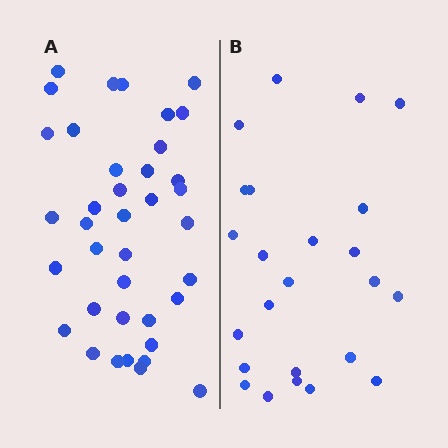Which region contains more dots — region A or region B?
Region A (the left region) has more dots.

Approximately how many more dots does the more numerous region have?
Region A has approximately 15 more dots than region B.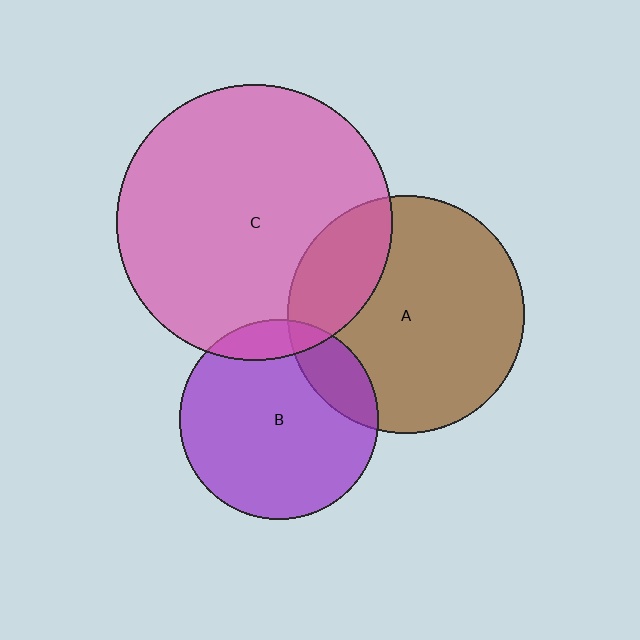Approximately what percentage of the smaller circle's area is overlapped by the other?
Approximately 10%.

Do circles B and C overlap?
Yes.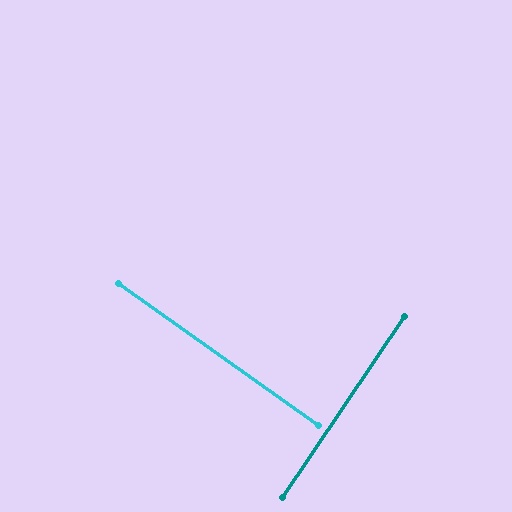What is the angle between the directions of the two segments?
Approximately 89 degrees.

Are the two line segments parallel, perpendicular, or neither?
Perpendicular — they meet at approximately 89°.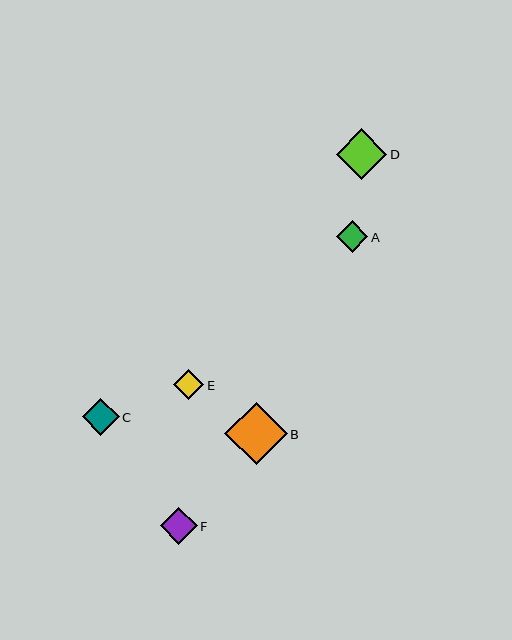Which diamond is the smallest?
Diamond E is the smallest with a size of approximately 30 pixels.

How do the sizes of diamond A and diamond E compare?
Diamond A and diamond E are approximately the same size.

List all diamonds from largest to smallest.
From largest to smallest: B, D, F, C, A, E.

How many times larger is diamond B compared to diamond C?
Diamond B is approximately 1.7 times the size of diamond C.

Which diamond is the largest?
Diamond B is the largest with a size of approximately 62 pixels.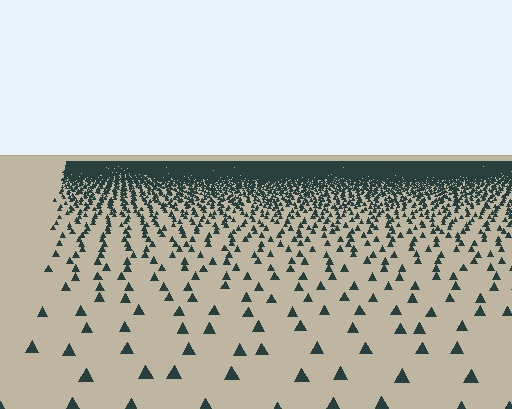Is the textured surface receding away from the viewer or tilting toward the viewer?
The surface is receding away from the viewer. Texture elements get smaller and denser toward the top.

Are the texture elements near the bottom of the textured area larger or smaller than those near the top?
Larger. Near the bottom, elements are closer to the viewer and appear at a bigger on-screen size.